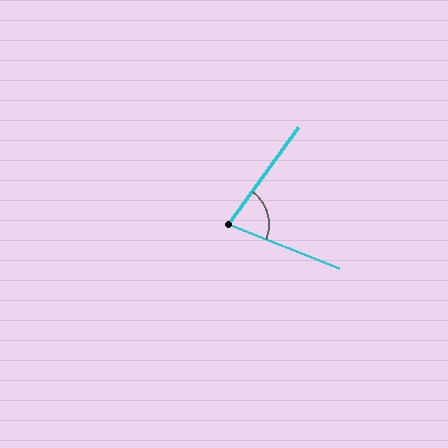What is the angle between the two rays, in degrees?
Approximately 75 degrees.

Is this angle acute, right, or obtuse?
It is acute.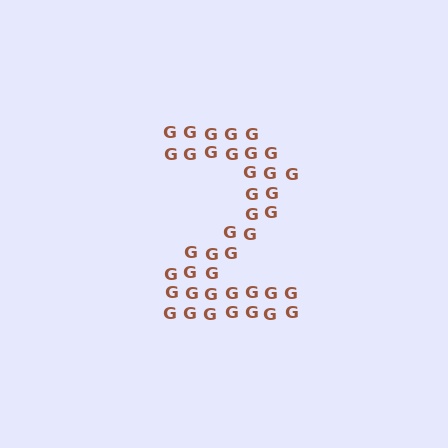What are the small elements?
The small elements are letter G's.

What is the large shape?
The large shape is the digit 2.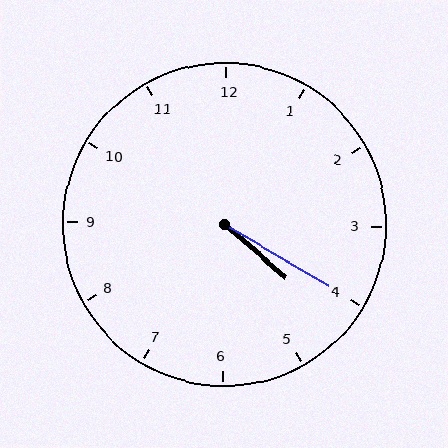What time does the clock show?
4:20.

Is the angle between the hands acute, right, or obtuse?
It is acute.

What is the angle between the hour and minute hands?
Approximately 10 degrees.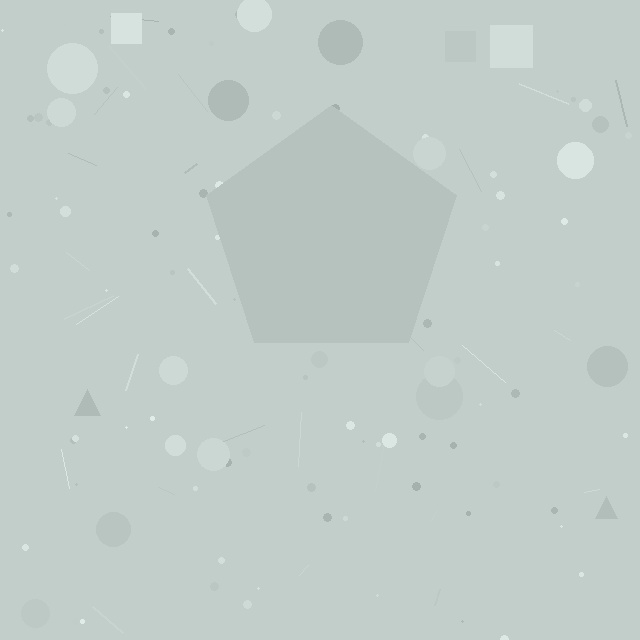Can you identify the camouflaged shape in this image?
The camouflaged shape is a pentagon.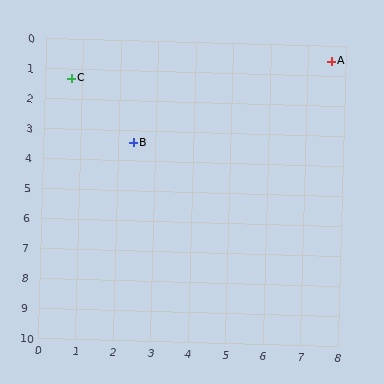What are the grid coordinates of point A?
Point A is at approximately (7.6, 0.5).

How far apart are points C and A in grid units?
Points C and A are about 6.9 grid units apart.